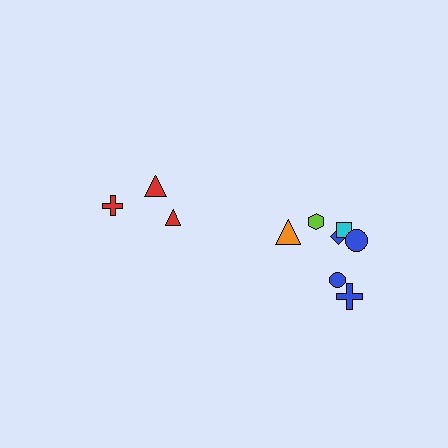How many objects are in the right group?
There are 7 objects.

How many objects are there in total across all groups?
There are 10 objects.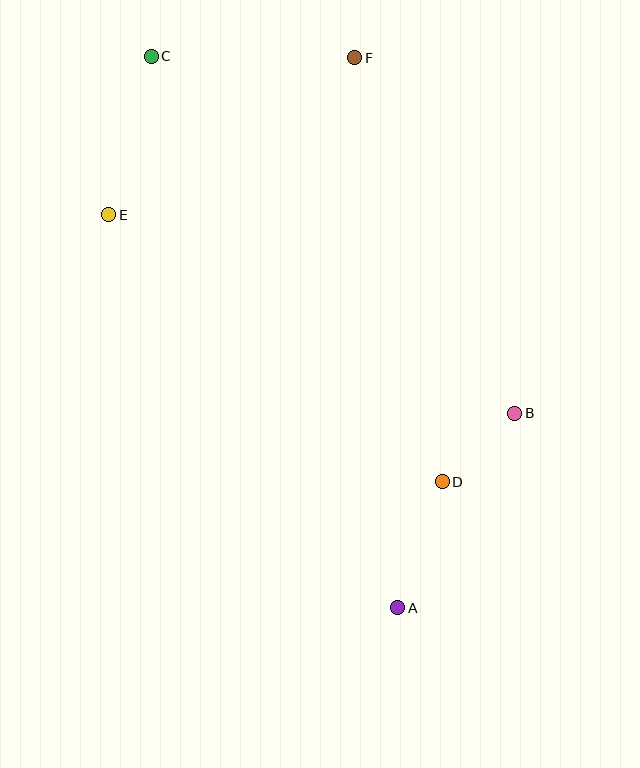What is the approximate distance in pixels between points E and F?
The distance between E and F is approximately 292 pixels.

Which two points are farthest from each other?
Points A and C are farthest from each other.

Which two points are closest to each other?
Points B and D are closest to each other.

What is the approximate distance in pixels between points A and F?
The distance between A and F is approximately 551 pixels.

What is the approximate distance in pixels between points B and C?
The distance between B and C is approximately 509 pixels.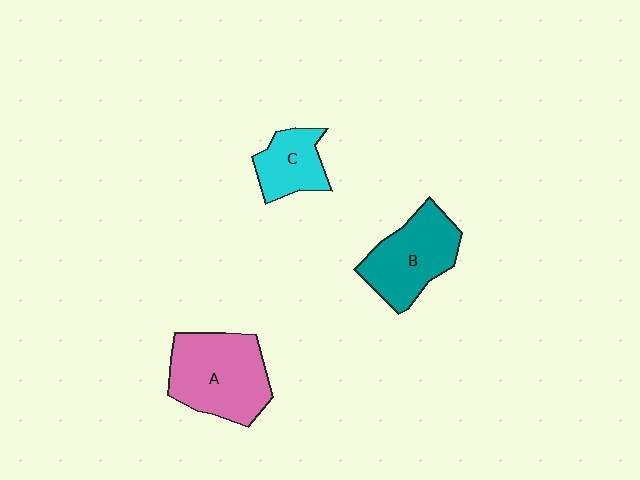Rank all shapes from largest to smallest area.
From largest to smallest: A (pink), B (teal), C (cyan).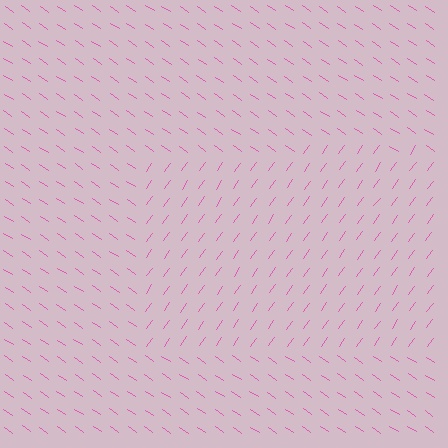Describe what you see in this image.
The image is filled with small pink line segments. A rectangle region in the image has lines oriented differently from the surrounding lines, creating a visible texture boundary.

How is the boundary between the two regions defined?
The boundary is defined purely by a change in line orientation (approximately 89 degrees difference). All lines are the same color and thickness.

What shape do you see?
I see a rectangle.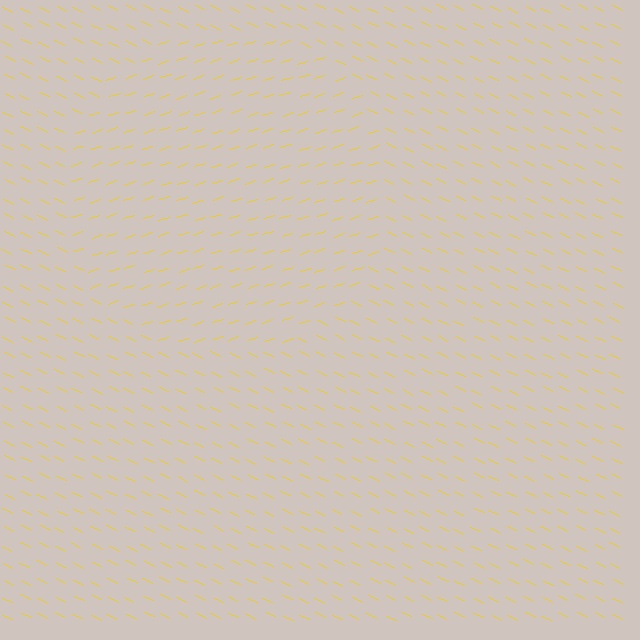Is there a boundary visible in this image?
Yes, there is a texture boundary formed by a change in line orientation.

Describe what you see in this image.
The image is filled with small yellow line segments. A circle region in the image has lines oriented differently from the surrounding lines, creating a visible texture boundary.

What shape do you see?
I see a circle.